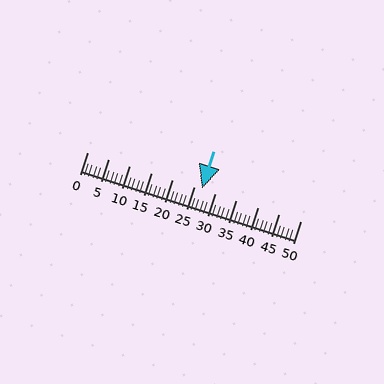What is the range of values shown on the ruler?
The ruler shows values from 0 to 50.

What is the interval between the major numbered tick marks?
The major tick marks are spaced 5 units apart.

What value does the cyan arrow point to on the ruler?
The cyan arrow points to approximately 27.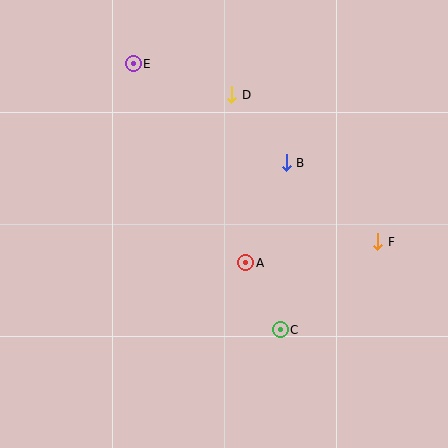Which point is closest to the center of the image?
Point A at (246, 263) is closest to the center.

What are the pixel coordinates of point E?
Point E is at (133, 64).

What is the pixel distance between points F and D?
The distance between F and D is 207 pixels.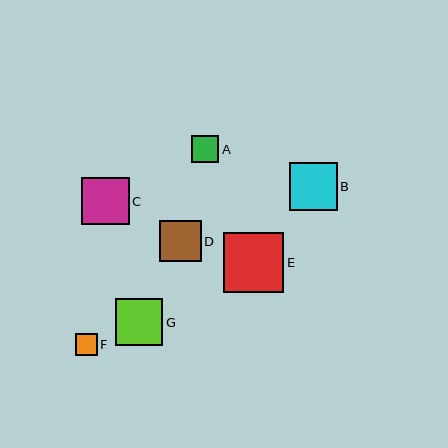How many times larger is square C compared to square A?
Square C is approximately 1.8 times the size of square A.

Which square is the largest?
Square E is the largest with a size of approximately 60 pixels.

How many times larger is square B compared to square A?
Square B is approximately 1.8 times the size of square A.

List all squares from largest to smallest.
From largest to smallest: E, B, C, G, D, A, F.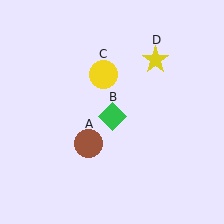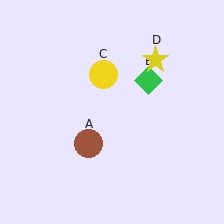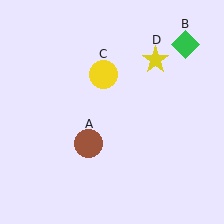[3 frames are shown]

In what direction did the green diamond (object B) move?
The green diamond (object B) moved up and to the right.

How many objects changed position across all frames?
1 object changed position: green diamond (object B).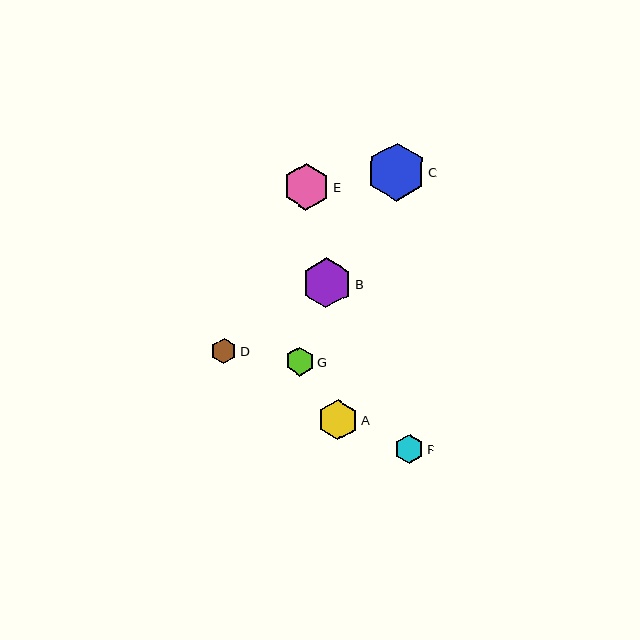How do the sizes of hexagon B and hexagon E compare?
Hexagon B and hexagon E are approximately the same size.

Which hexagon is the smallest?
Hexagon D is the smallest with a size of approximately 26 pixels.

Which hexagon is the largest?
Hexagon C is the largest with a size of approximately 58 pixels.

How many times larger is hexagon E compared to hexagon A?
Hexagon E is approximately 1.2 times the size of hexagon A.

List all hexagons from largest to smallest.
From largest to smallest: C, B, E, A, F, G, D.